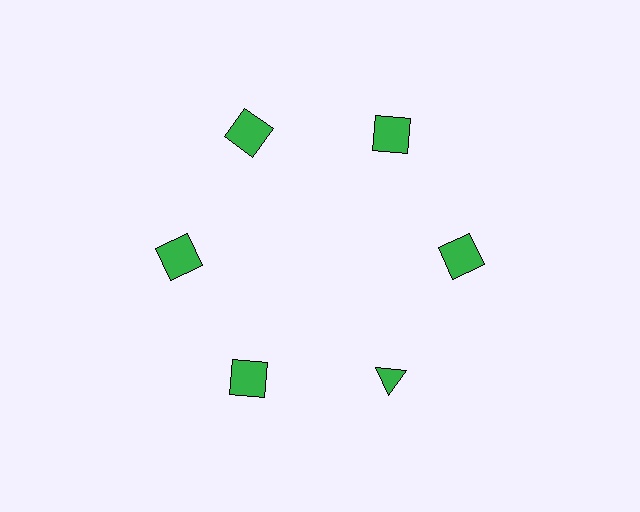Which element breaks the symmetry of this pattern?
The green triangle at roughly the 5 o'clock position breaks the symmetry. All other shapes are green squares.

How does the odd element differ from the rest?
It has a different shape: triangle instead of square.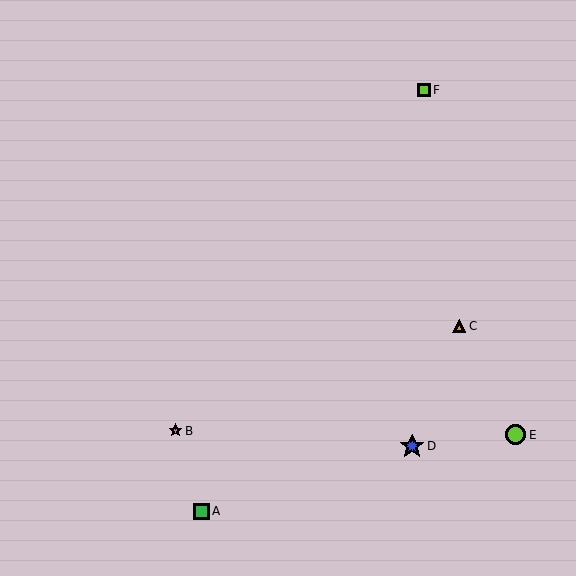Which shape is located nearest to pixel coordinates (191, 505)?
The green square (labeled A) at (201, 511) is nearest to that location.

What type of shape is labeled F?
Shape F is a lime square.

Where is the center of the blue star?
The center of the blue star is at (412, 446).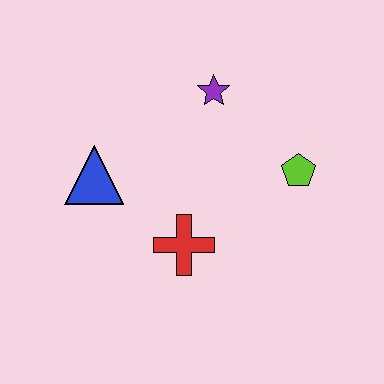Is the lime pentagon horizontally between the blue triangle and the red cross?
No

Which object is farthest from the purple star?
The red cross is farthest from the purple star.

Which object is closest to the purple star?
The lime pentagon is closest to the purple star.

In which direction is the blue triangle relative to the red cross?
The blue triangle is to the left of the red cross.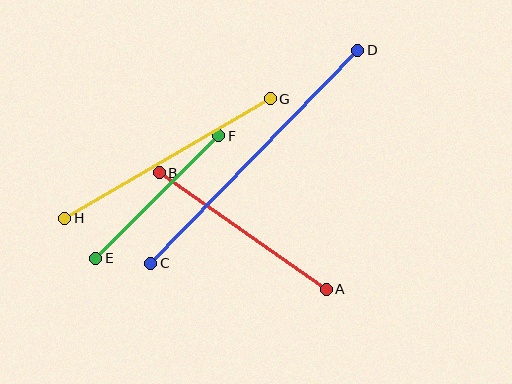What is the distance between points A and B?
The distance is approximately 204 pixels.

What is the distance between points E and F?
The distance is approximately 174 pixels.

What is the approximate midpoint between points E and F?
The midpoint is at approximately (157, 197) pixels.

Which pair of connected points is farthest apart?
Points C and D are farthest apart.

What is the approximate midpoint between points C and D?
The midpoint is at approximately (254, 157) pixels.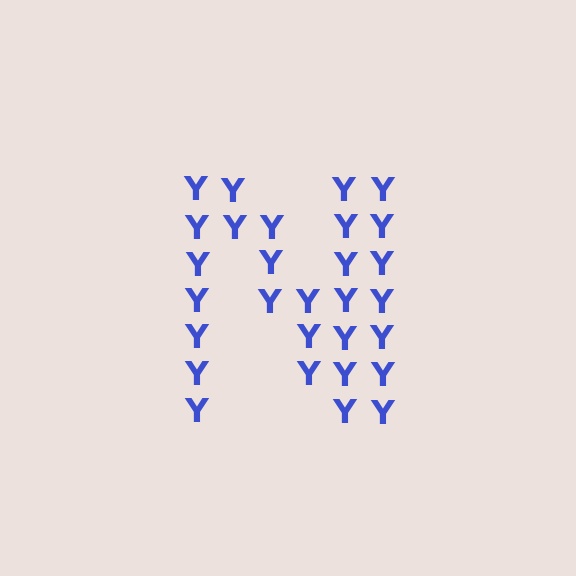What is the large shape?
The large shape is the letter N.